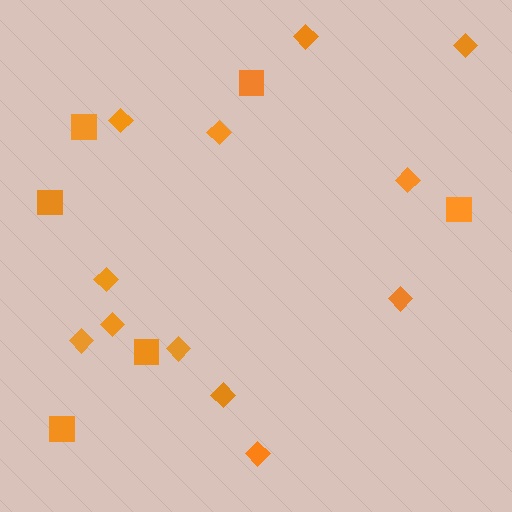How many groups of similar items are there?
There are 2 groups: one group of diamonds (12) and one group of squares (6).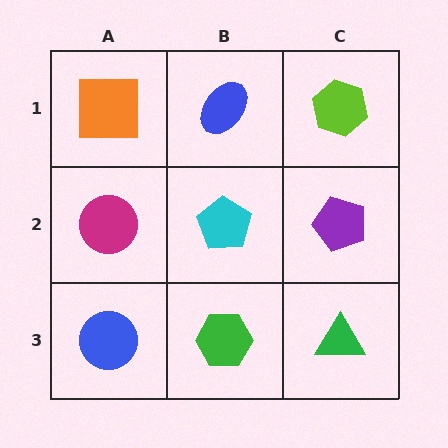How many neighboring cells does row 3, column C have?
2.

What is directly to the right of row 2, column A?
A cyan pentagon.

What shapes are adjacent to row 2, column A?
An orange square (row 1, column A), a blue circle (row 3, column A), a cyan pentagon (row 2, column B).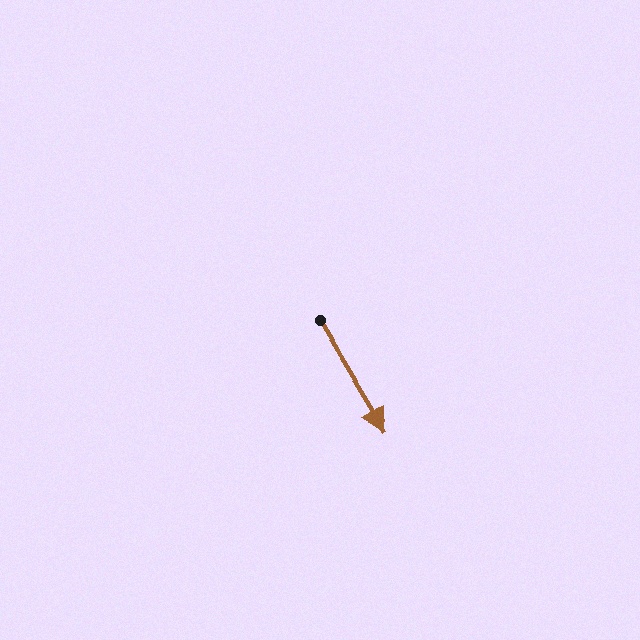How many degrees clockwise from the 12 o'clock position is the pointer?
Approximately 149 degrees.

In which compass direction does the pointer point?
Southeast.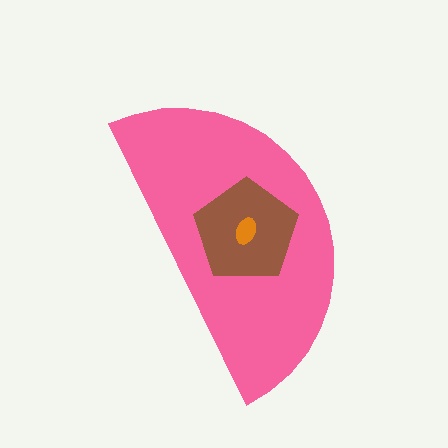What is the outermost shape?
The pink semicircle.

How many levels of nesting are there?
3.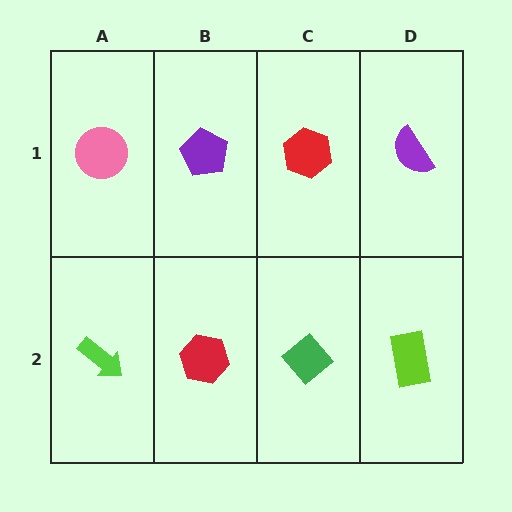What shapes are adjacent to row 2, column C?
A red hexagon (row 1, column C), a red hexagon (row 2, column B), a lime rectangle (row 2, column D).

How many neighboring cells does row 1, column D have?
2.